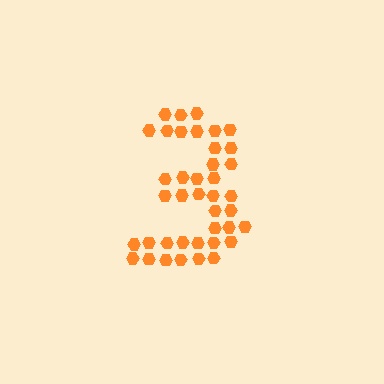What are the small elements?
The small elements are hexagons.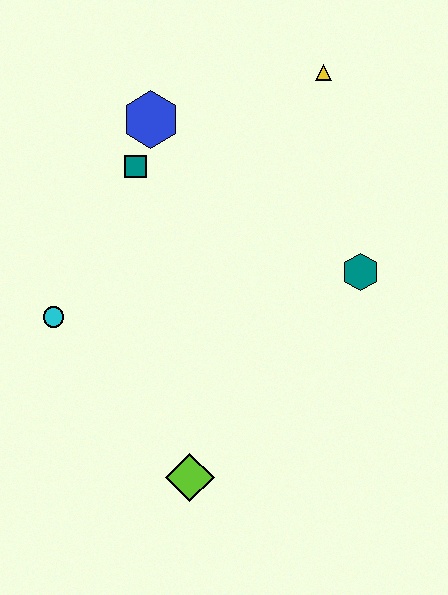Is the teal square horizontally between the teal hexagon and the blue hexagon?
No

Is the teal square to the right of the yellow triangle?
No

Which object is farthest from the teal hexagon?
The cyan circle is farthest from the teal hexagon.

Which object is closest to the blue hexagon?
The teal square is closest to the blue hexagon.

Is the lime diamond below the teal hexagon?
Yes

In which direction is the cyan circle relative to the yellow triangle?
The cyan circle is to the left of the yellow triangle.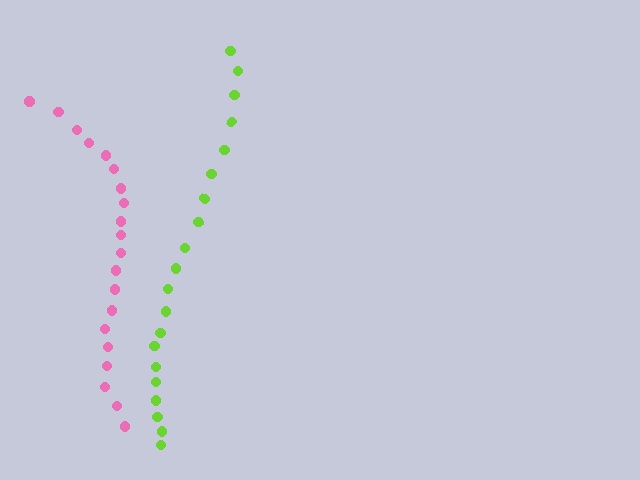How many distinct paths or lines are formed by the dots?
There are 2 distinct paths.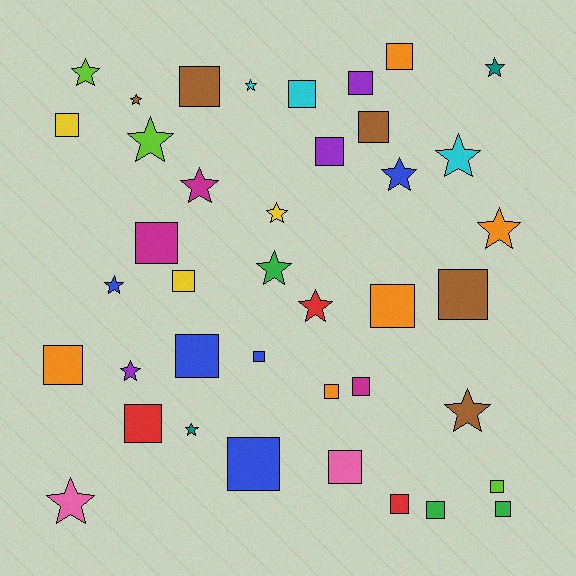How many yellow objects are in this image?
There are 3 yellow objects.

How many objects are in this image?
There are 40 objects.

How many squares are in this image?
There are 23 squares.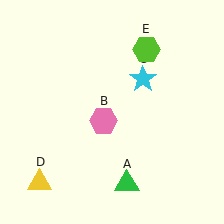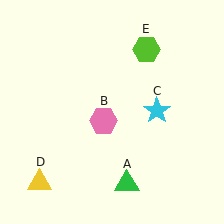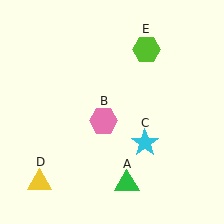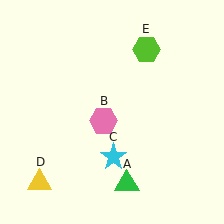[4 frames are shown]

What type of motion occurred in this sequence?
The cyan star (object C) rotated clockwise around the center of the scene.